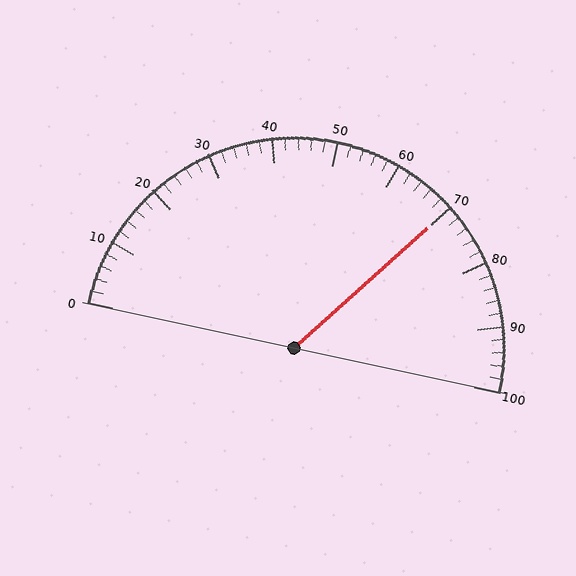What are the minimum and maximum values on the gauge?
The gauge ranges from 0 to 100.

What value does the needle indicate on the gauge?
The needle indicates approximately 70.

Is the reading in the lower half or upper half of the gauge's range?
The reading is in the upper half of the range (0 to 100).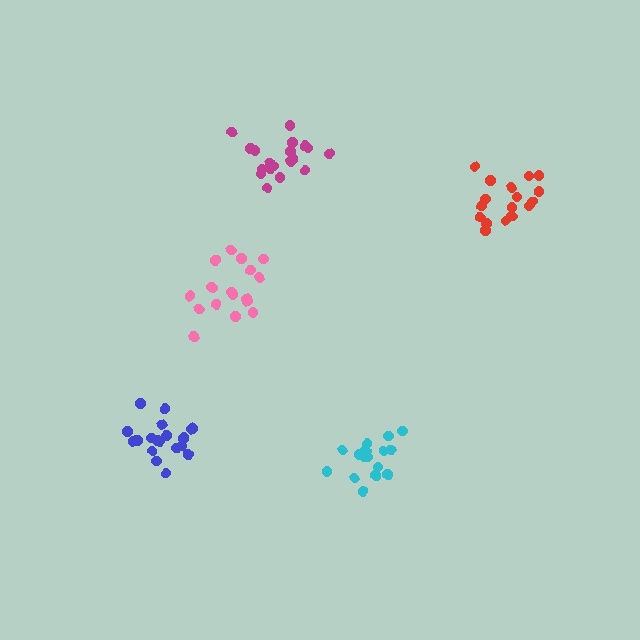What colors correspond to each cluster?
The clusters are colored: cyan, red, magenta, pink, blue.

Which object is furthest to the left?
The blue cluster is leftmost.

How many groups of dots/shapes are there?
There are 5 groups.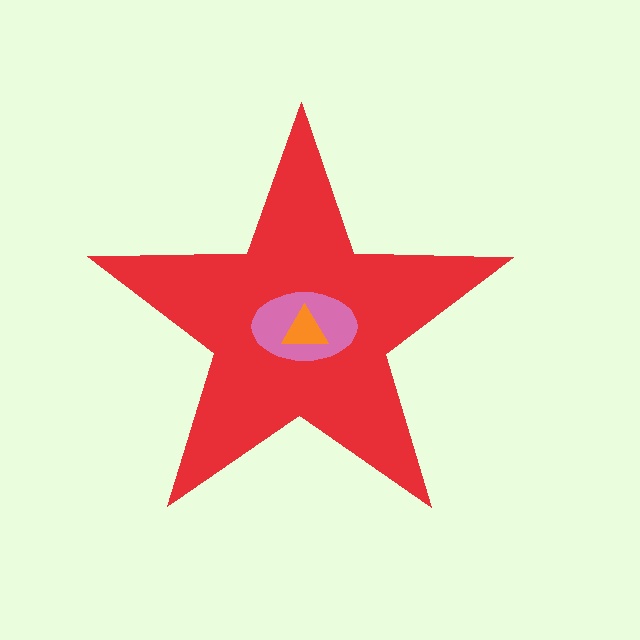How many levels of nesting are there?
3.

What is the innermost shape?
The orange triangle.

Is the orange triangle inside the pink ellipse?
Yes.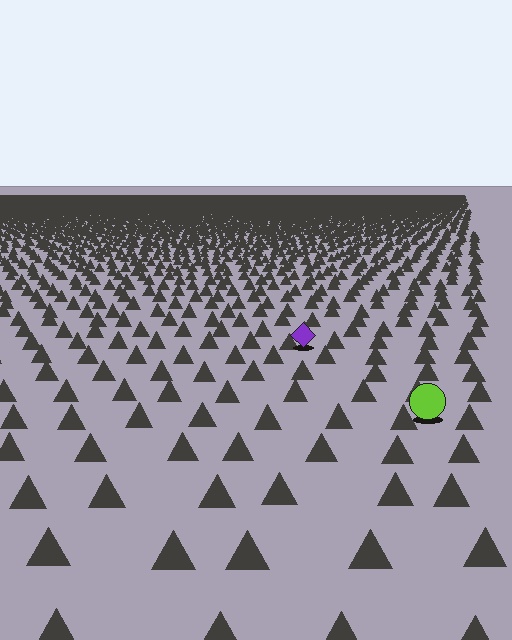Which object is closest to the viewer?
The lime circle is closest. The texture marks near it are larger and more spread out.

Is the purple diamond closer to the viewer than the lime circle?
No. The lime circle is closer — you can tell from the texture gradient: the ground texture is coarser near it.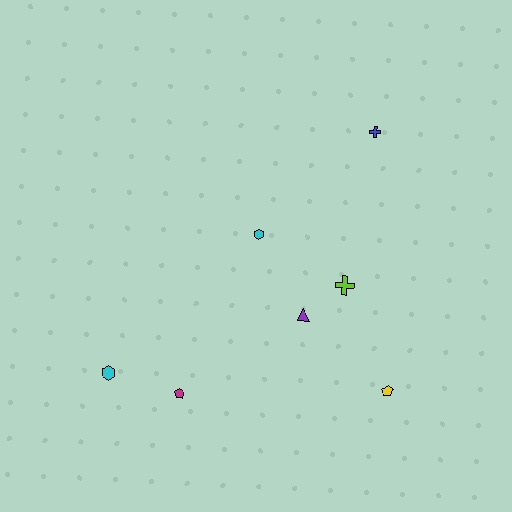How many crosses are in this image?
There are 2 crosses.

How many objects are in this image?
There are 7 objects.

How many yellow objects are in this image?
There is 1 yellow object.